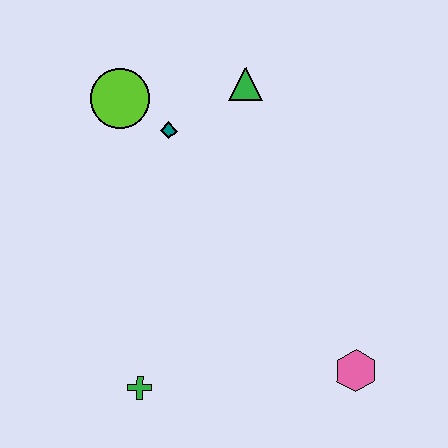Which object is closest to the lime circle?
The teal diamond is closest to the lime circle.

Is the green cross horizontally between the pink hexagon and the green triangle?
No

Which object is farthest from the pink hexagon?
The lime circle is farthest from the pink hexagon.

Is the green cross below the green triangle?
Yes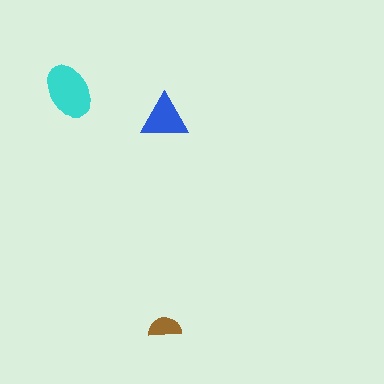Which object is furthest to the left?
The cyan ellipse is leftmost.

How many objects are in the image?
There are 3 objects in the image.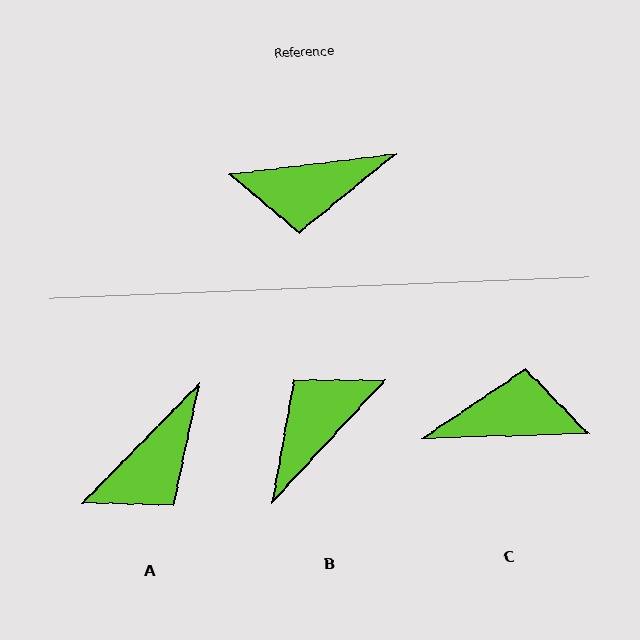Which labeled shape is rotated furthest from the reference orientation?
C, about 174 degrees away.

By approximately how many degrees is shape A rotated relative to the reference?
Approximately 39 degrees counter-clockwise.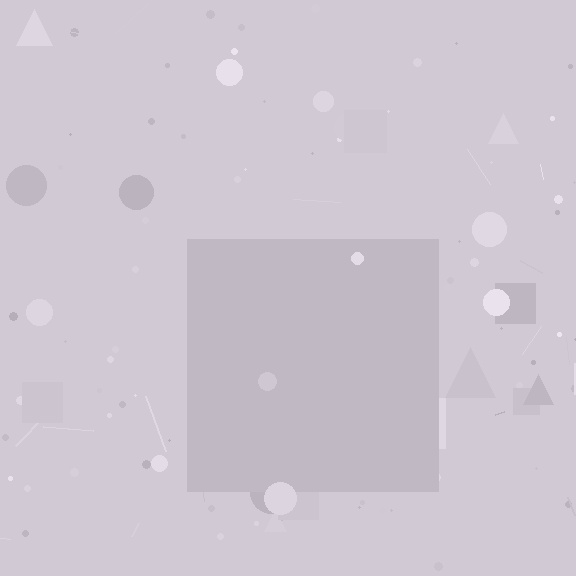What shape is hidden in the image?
A square is hidden in the image.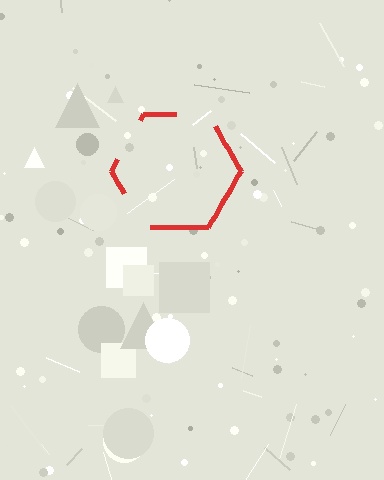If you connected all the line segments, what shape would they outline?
They would outline a hexagon.